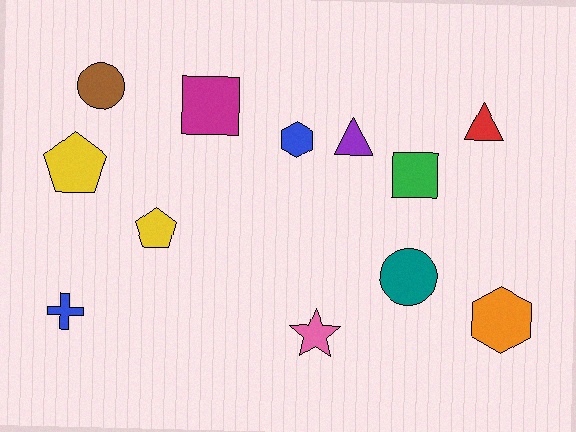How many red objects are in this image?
There is 1 red object.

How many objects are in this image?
There are 12 objects.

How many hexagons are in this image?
There are 2 hexagons.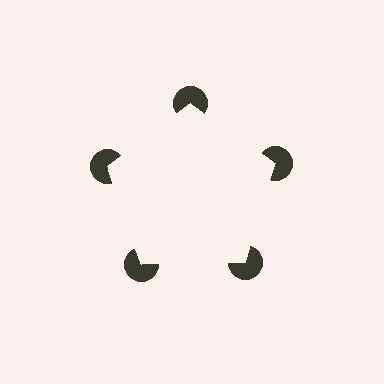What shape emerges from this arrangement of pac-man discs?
An illusory pentagon — its edges are inferred from the aligned wedge cuts in the pac-man discs, not physically drawn.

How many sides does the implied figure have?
5 sides.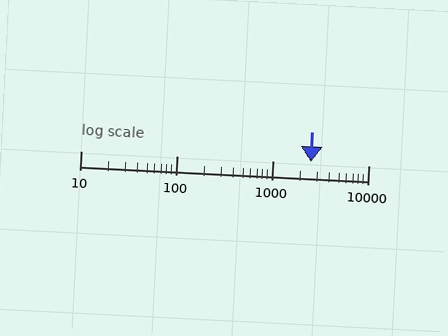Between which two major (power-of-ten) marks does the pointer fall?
The pointer is between 1000 and 10000.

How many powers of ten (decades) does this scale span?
The scale spans 3 decades, from 10 to 10000.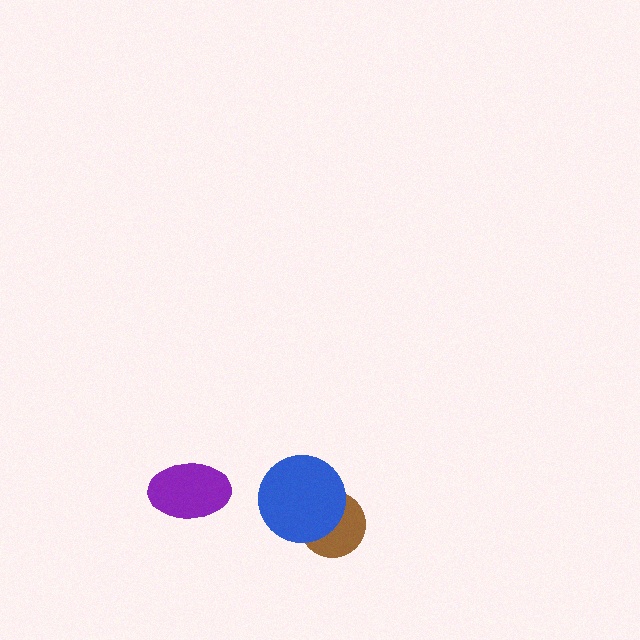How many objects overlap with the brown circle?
1 object overlaps with the brown circle.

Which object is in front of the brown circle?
The blue circle is in front of the brown circle.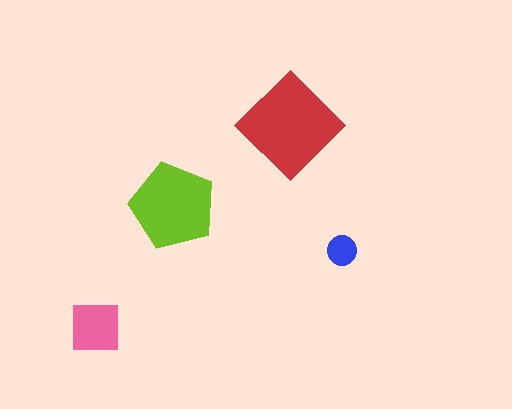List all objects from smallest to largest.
The blue circle, the pink square, the lime pentagon, the red diamond.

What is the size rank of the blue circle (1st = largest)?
4th.